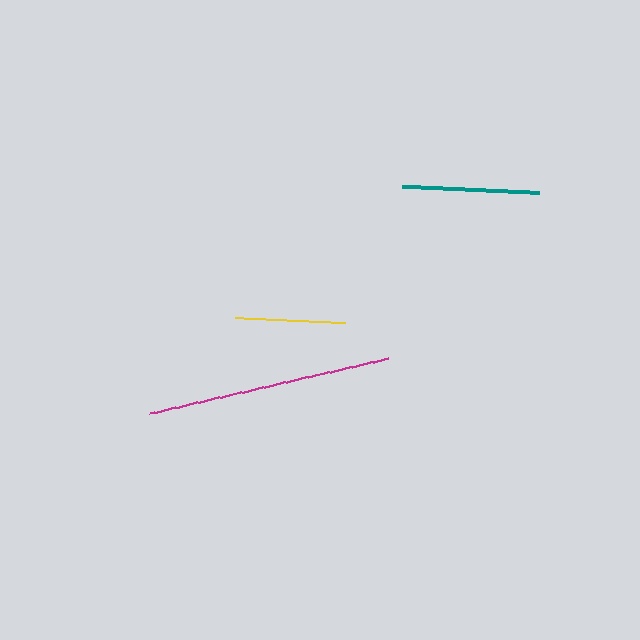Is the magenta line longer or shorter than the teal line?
The magenta line is longer than the teal line.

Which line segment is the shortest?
The yellow line is the shortest at approximately 110 pixels.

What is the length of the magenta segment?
The magenta segment is approximately 245 pixels long.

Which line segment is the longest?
The magenta line is the longest at approximately 245 pixels.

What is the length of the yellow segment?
The yellow segment is approximately 110 pixels long.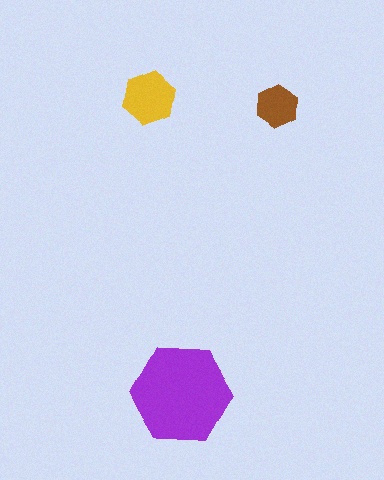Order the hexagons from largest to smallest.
the purple one, the yellow one, the brown one.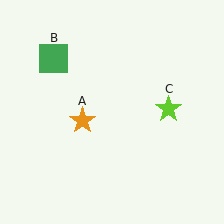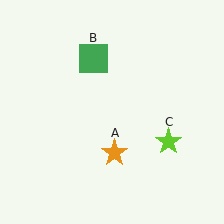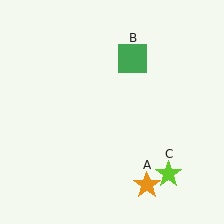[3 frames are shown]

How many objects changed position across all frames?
3 objects changed position: orange star (object A), green square (object B), lime star (object C).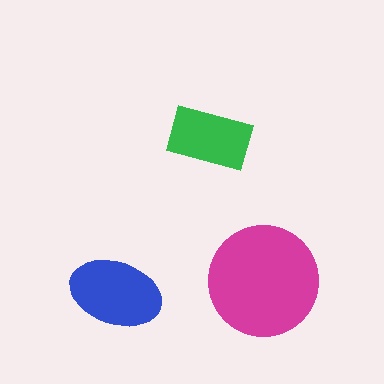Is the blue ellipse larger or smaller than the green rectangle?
Larger.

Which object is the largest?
The magenta circle.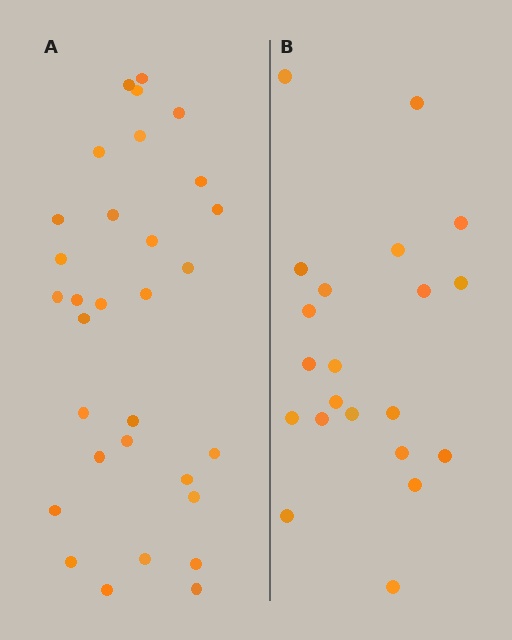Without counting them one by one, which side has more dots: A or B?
Region A (the left region) has more dots.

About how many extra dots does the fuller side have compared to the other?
Region A has roughly 10 or so more dots than region B.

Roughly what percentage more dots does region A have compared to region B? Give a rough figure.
About 50% more.